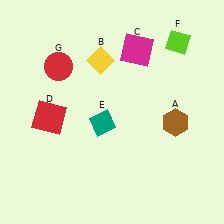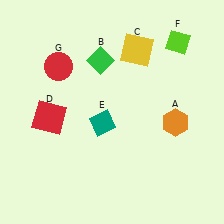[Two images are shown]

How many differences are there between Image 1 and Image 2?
There are 3 differences between the two images.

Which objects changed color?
A changed from brown to orange. B changed from yellow to green. C changed from magenta to yellow.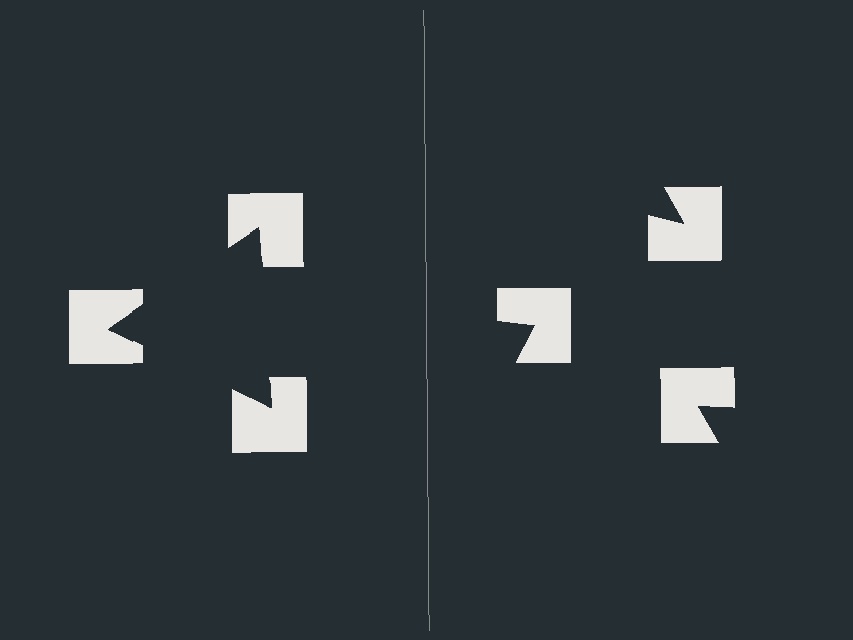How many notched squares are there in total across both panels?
6 — 3 on each side.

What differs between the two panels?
The notched squares are positioned identically on both sides; only the wedge orientations differ. On the left they align to a triangle; on the right they are misaligned.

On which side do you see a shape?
An illusory triangle appears on the left side. On the right side the wedge cuts are rotated, so no coherent shape forms.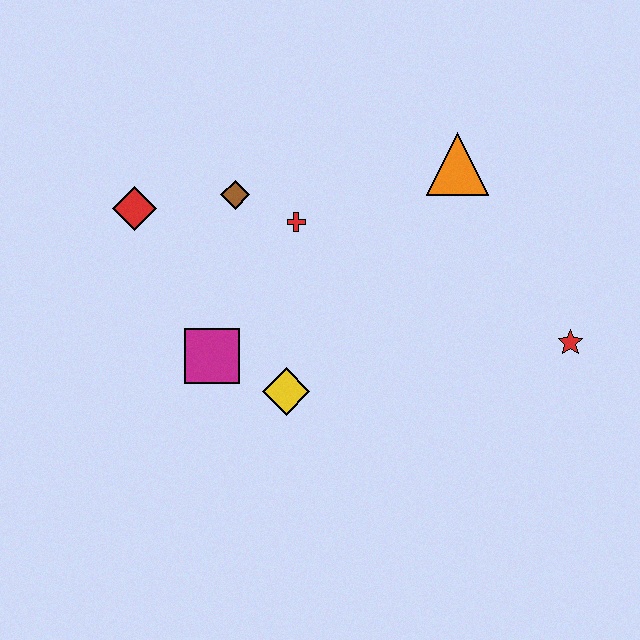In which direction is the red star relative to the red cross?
The red star is to the right of the red cross.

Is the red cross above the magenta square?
Yes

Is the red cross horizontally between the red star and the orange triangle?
No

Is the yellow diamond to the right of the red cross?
No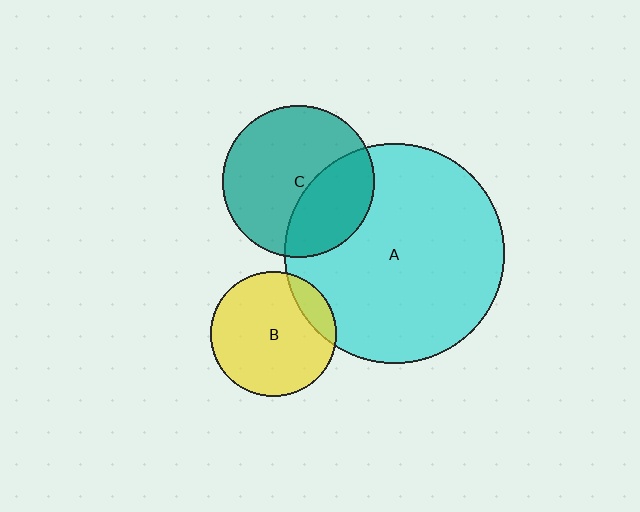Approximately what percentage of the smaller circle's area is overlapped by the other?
Approximately 15%.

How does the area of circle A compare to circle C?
Approximately 2.1 times.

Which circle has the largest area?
Circle A (cyan).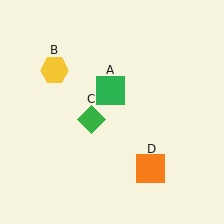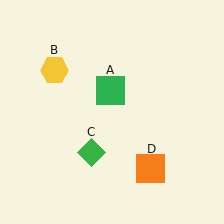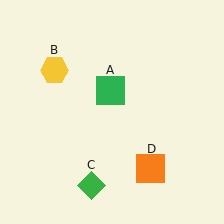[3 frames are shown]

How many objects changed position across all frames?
1 object changed position: green diamond (object C).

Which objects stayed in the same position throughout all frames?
Green square (object A) and yellow hexagon (object B) and orange square (object D) remained stationary.